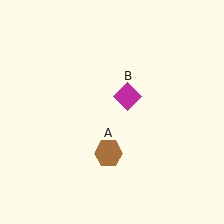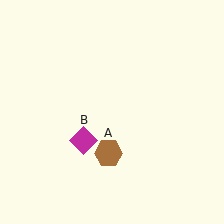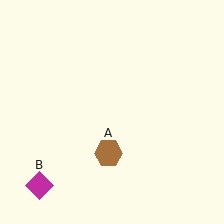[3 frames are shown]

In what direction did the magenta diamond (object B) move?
The magenta diamond (object B) moved down and to the left.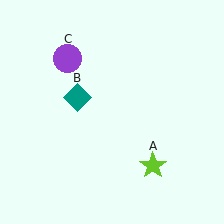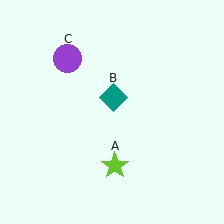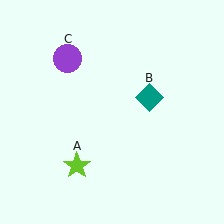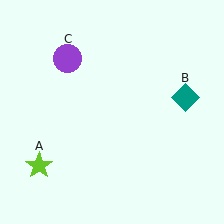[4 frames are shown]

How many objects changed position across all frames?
2 objects changed position: lime star (object A), teal diamond (object B).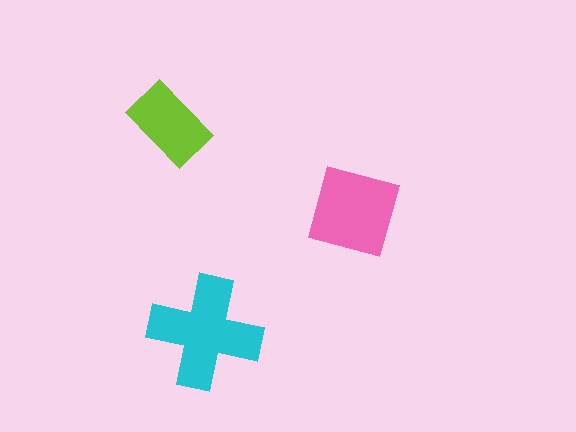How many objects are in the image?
There are 3 objects in the image.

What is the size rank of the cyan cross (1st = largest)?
1st.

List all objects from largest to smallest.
The cyan cross, the pink square, the lime rectangle.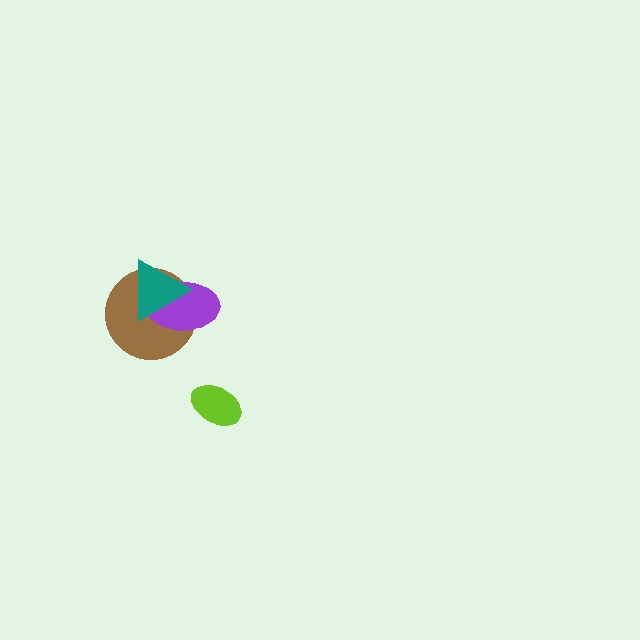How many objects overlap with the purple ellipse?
2 objects overlap with the purple ellipse.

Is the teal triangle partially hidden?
No, no other shape covers it.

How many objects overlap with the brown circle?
2 objects overlap with the brown circle.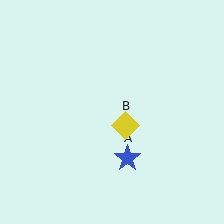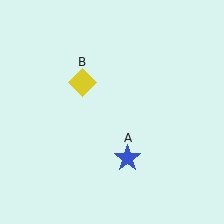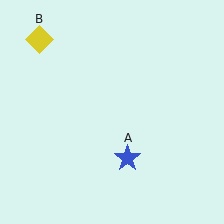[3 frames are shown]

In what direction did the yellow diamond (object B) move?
The yellow diamond (object B) moved up and to the left.